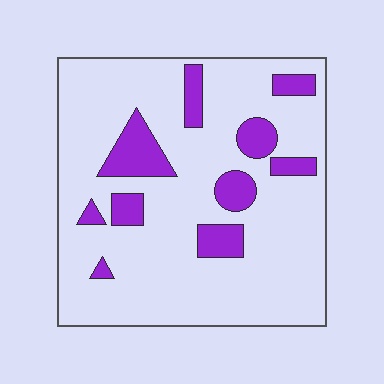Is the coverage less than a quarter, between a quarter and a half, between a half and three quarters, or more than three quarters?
Less than a quarter.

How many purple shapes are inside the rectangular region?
10.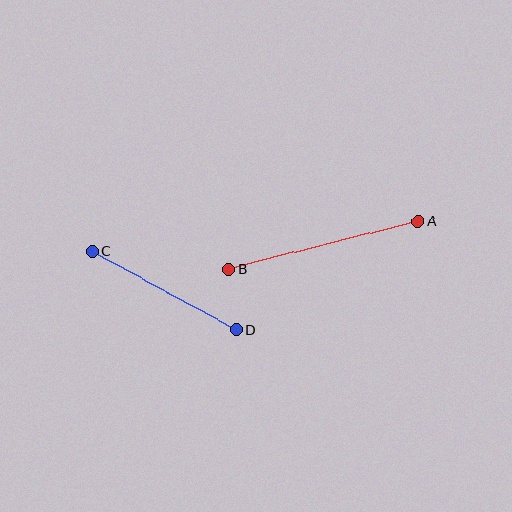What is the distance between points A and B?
The distance is approximately 195 pixels.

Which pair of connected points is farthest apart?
Points A and B are farthest apart.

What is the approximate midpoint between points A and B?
The midpoint is at approximately (324, 245) pixels.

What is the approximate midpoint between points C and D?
The midpoint is at approximately (164, 290) pixels.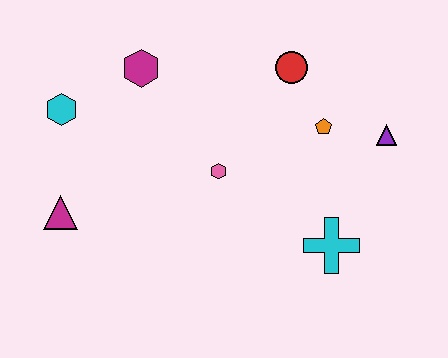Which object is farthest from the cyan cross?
The cyan hexagon is farthest from the cyan cross.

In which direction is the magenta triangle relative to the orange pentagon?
The magenta triangle is to the left of the orange pentagon.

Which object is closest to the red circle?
The orange pentagon is closest to the red circle.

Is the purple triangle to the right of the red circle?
Yes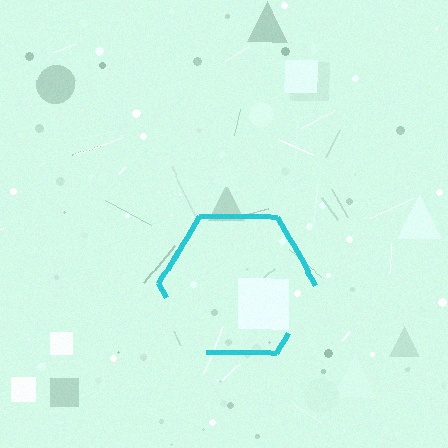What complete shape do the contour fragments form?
The contour fragments form a hexagon.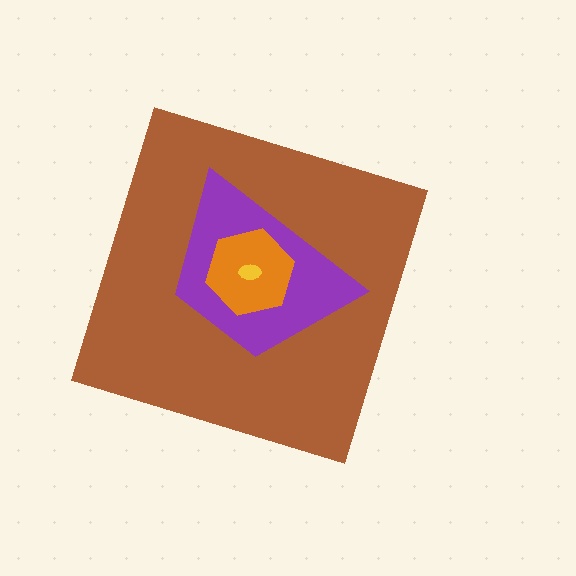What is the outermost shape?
The brown diamond.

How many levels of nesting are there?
4.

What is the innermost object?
The yellow ellipse.